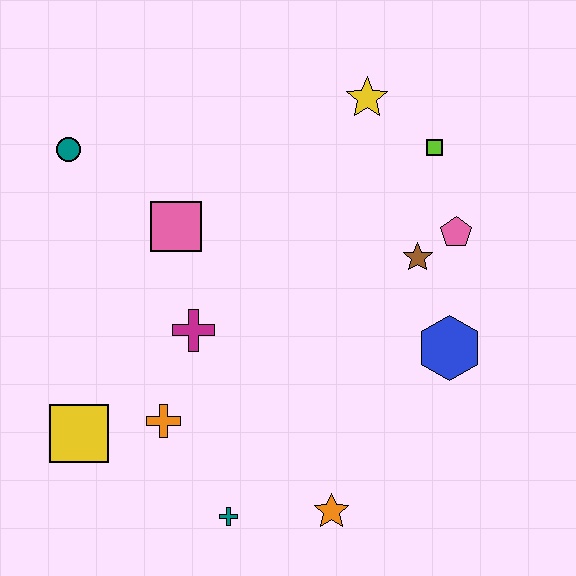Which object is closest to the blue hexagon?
The brown star is closest to the blue hexagon.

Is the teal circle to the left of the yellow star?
Yes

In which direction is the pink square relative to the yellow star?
The pink square is to the left of the yellow star.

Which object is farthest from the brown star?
The yellow square is farthest from the brown star.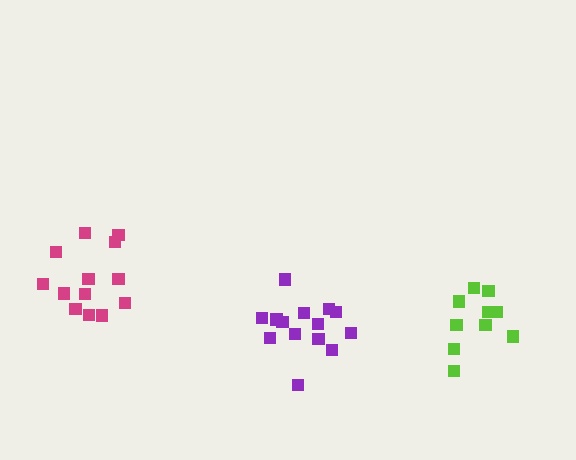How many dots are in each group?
Group 1: 13 dots, Group 2: 10 dots, Group 3: 14 dots (37 total).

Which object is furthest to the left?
The magenta cluster is leftmost.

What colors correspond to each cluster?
The clusters are colored: magenta, lime, purple.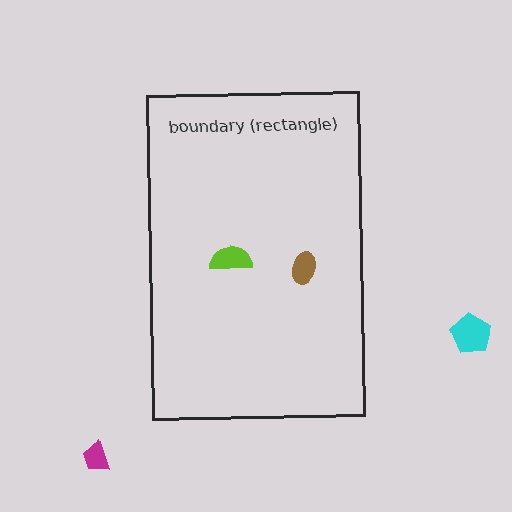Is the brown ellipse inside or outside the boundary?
Inside.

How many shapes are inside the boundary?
2 inside, 2 outside.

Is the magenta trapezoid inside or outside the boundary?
Outside.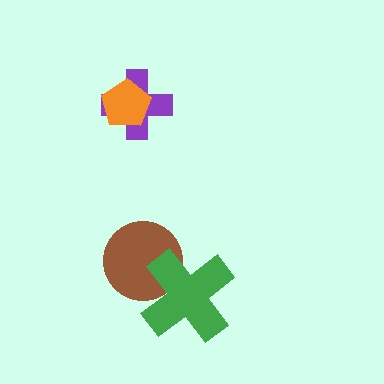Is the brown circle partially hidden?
Yes, it is partially covered by another shape.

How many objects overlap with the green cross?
1 object overlaps with the green cross.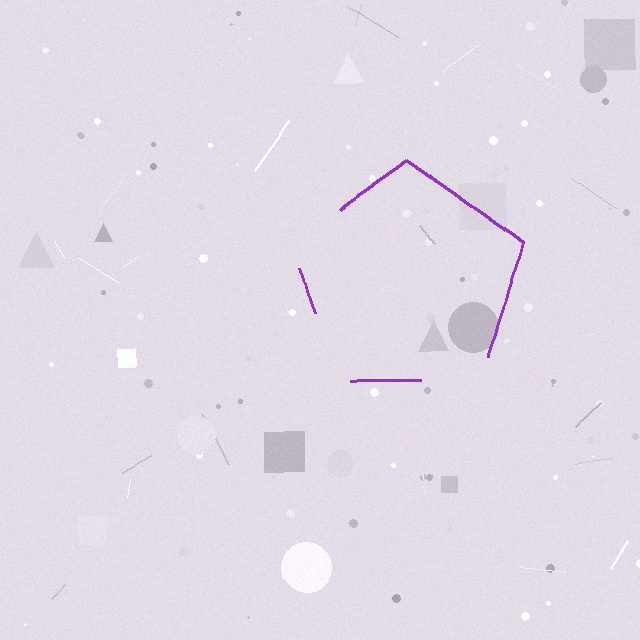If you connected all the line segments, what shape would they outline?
They would outline a pentagon.